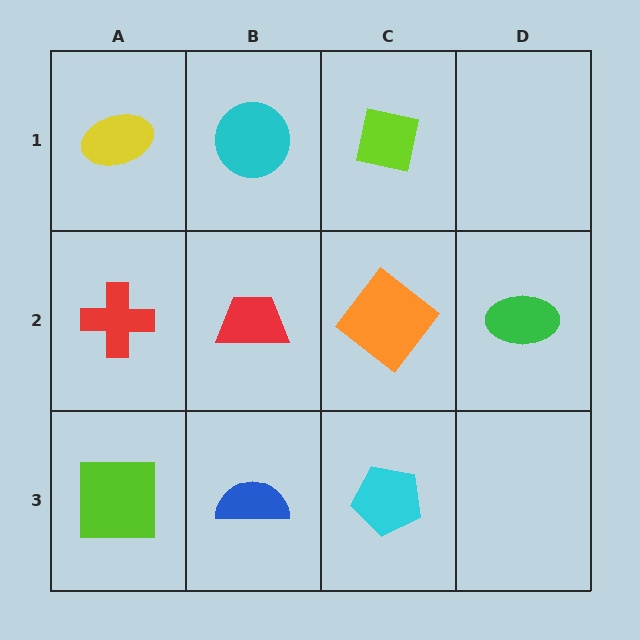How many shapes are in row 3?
3 shapes.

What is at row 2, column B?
A red trapezoid.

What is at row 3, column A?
A lime square.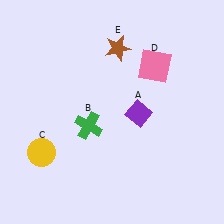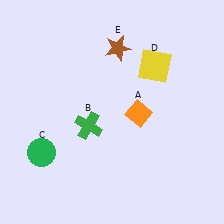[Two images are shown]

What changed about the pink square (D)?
In Image 1, D is pink. In Image 2, it changed to yellow.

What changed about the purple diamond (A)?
In Image 1, A is purple. In Image 2, it changed to orange.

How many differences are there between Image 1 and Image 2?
There are 3 differences between the two images.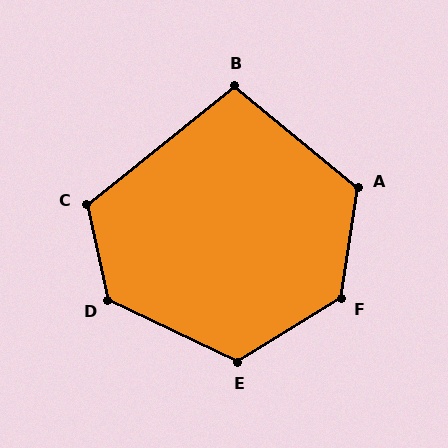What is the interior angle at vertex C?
Approximately 116 degrees (obtuse).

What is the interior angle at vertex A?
Approximately 121 degrees (obtuse).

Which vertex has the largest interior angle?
F, at approximately 130 degrees.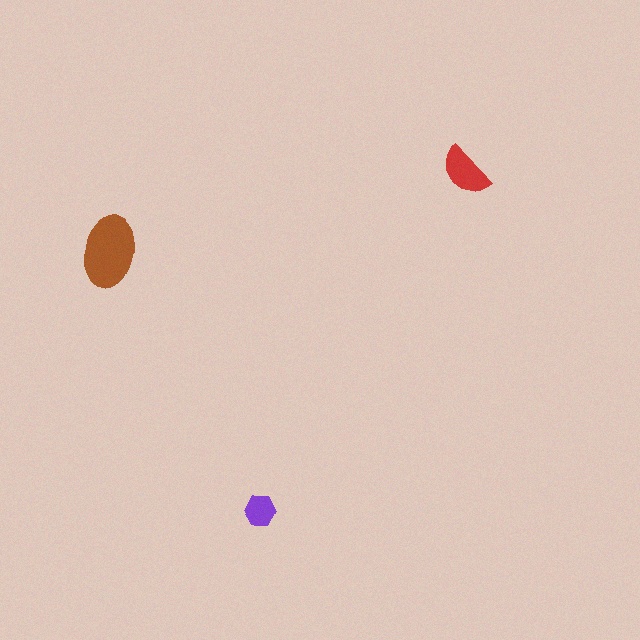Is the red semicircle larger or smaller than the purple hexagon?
Larger.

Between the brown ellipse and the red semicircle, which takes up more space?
The brown ellipse.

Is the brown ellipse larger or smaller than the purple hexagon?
Larger.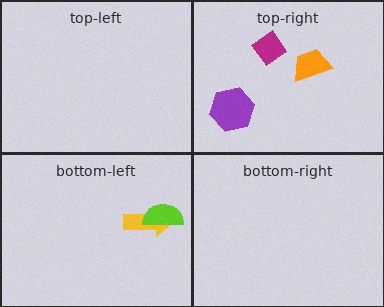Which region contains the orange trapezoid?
The top-right region.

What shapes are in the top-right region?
The purple hexagon, the magenta diamond, the orange trapezoid.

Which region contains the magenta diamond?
The top-right region.